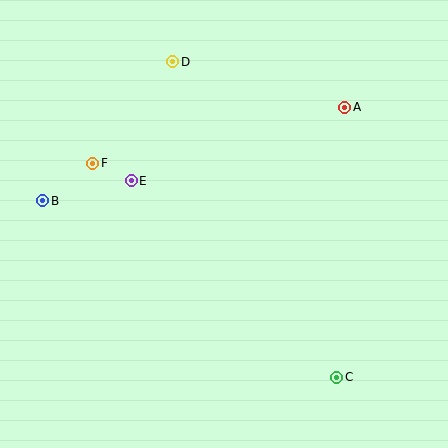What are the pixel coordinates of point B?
Point B is at (43, 201).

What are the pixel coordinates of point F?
Point F is at (93, 163).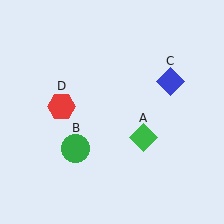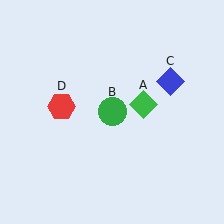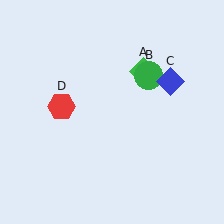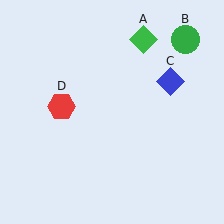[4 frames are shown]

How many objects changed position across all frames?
2 objects changed position: green diamond (object A), green circle (object B).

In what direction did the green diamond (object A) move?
The green diamond (object A) moved up.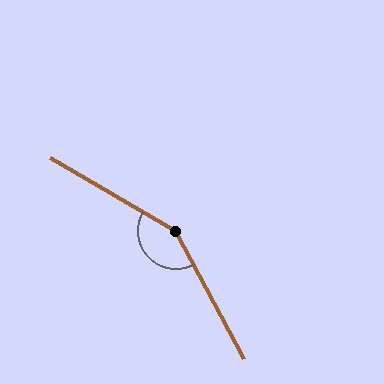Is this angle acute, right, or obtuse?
It is obtuse.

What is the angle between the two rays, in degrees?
Approximately 148 degrees.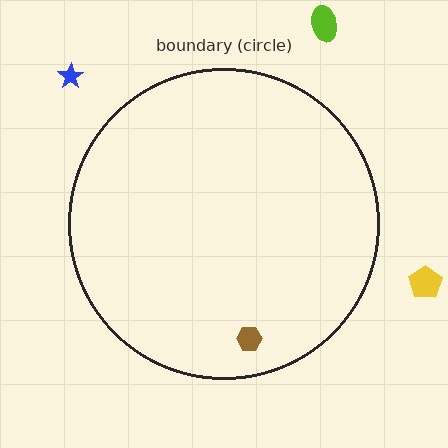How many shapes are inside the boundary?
1 inside, 3 outside.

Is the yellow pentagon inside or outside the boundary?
Outside.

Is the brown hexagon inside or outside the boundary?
Inside.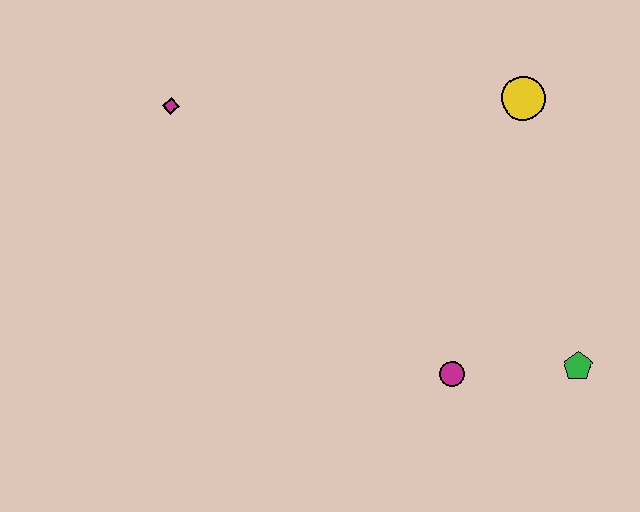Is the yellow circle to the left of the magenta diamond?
No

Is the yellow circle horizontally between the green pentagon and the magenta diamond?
Yes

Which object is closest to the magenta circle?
The green pentagon is closest to the magenta circle.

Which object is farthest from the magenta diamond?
The green pentagon is farthest from the magenta diamond.